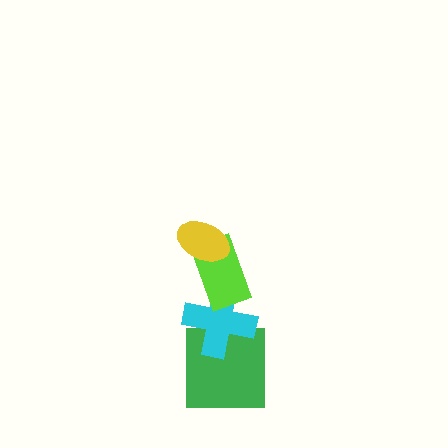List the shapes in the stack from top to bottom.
From top to bottom: the yellow ellipse, the lime rectangle, the cyan cross, the green square.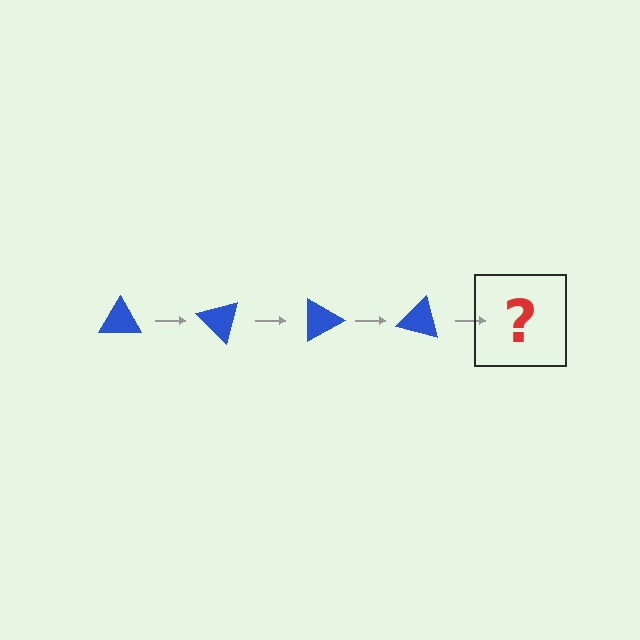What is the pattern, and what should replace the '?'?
The pattern is that the triangle rotates 45 degrees each step. The '?' should be a blue triangle rotated 180 degrees.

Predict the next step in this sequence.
The next step is a blue triangle rotated 180 degrees.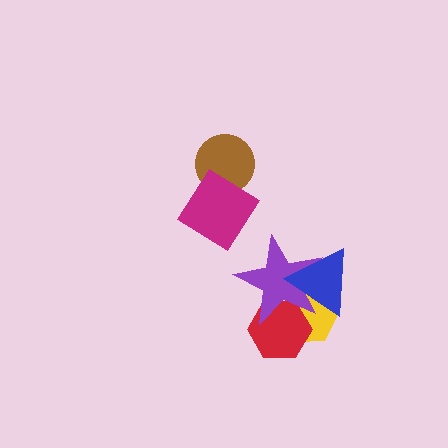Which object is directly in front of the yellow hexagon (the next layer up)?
The red hexagon is directly in front of the yellow hexagon.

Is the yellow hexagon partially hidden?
Yes, it is partially covered by another shape.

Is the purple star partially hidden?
Yes, it is partially covered by another shape.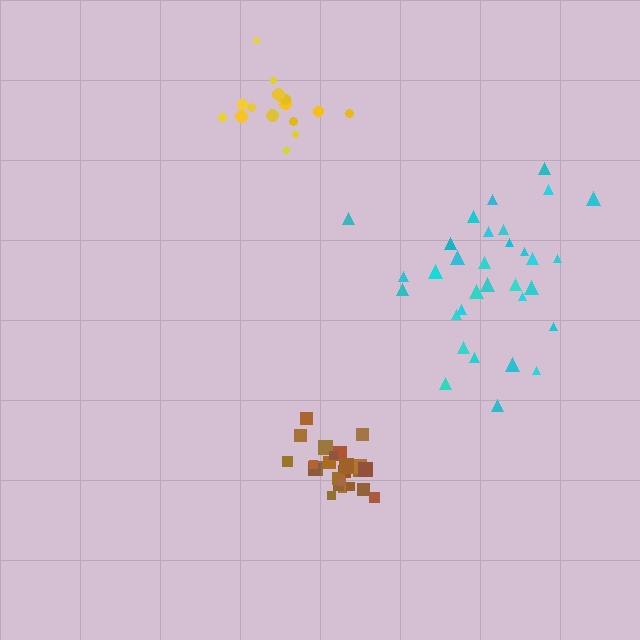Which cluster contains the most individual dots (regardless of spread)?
Cyan (32).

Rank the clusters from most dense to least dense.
brown, yellow, cyan.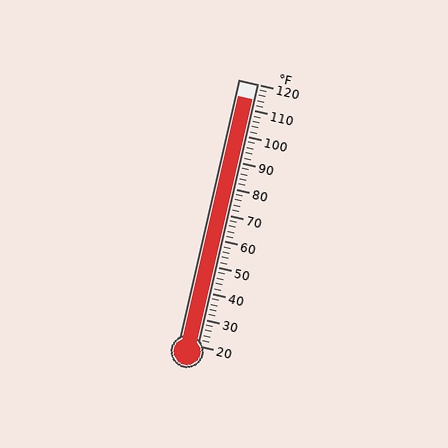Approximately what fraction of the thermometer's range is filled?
The thermometer is filled to approximately 95% of its range.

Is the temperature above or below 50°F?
The temperature is above 50°F.